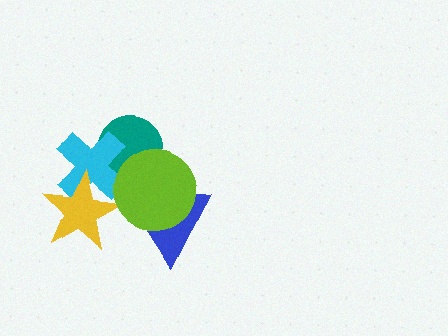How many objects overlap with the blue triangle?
1 object overlaps with the blue triangle.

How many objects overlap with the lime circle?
3 objects overlap with the lime circle.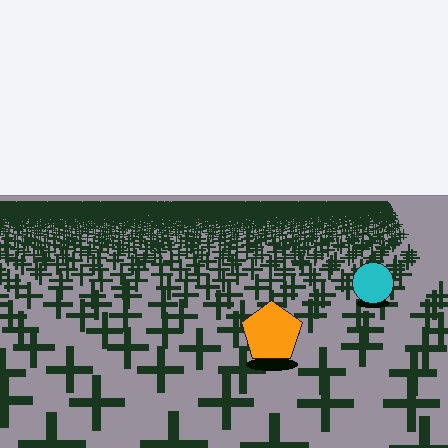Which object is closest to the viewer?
The orange pentagon is closest. The texture marks near it are larger and more spread out.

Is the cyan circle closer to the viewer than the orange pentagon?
No. The orange pentagon is closer — you can tell from the texture gradient: the ground texture is coarser near it.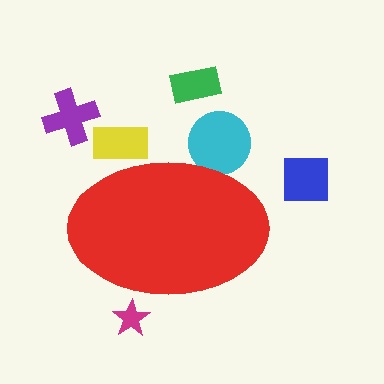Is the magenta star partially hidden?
Yes, the magenta star is partially hidden behind the red ellipse.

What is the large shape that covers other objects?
A red ellipse.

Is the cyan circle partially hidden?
Yes, the cyan circle is partially hidden behind the red ellipse.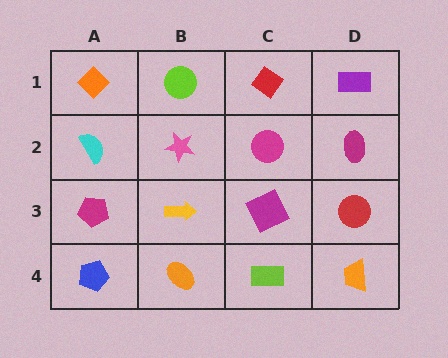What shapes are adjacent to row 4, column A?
A magenta pentagon (row 3, column A), an orange ellipse (row 4, column B).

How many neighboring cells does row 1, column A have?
2.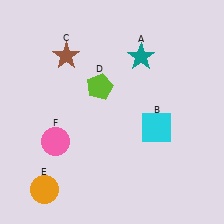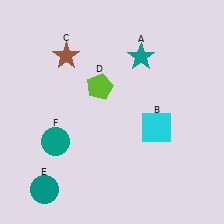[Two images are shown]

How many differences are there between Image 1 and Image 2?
There are 2 differences between the two images.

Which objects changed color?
E changed from orange to teal. F changed from pink to teal.